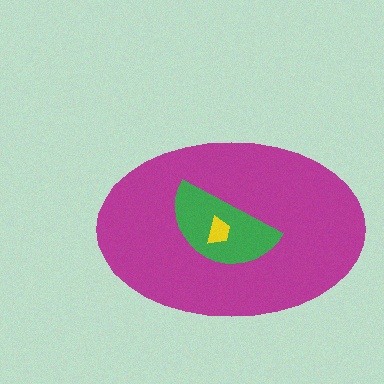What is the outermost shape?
The magenta ellipse.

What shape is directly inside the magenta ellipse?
The green semicircle.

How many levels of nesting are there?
3.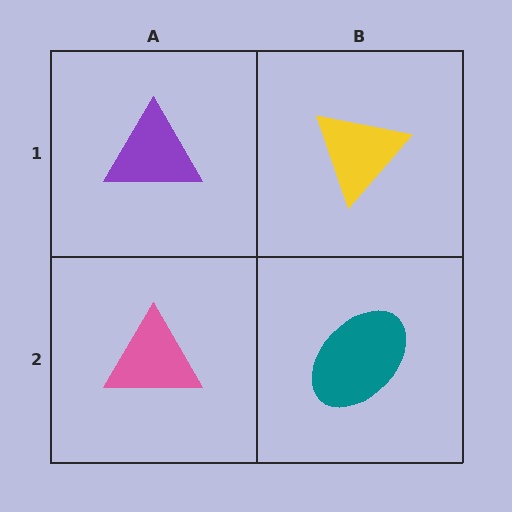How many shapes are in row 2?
2 shapes.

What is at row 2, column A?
A pink triangle.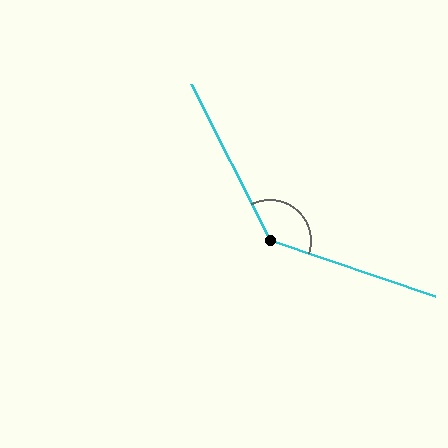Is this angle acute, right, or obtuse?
It is obtuse.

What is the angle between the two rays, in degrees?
Approximately 135 degrees.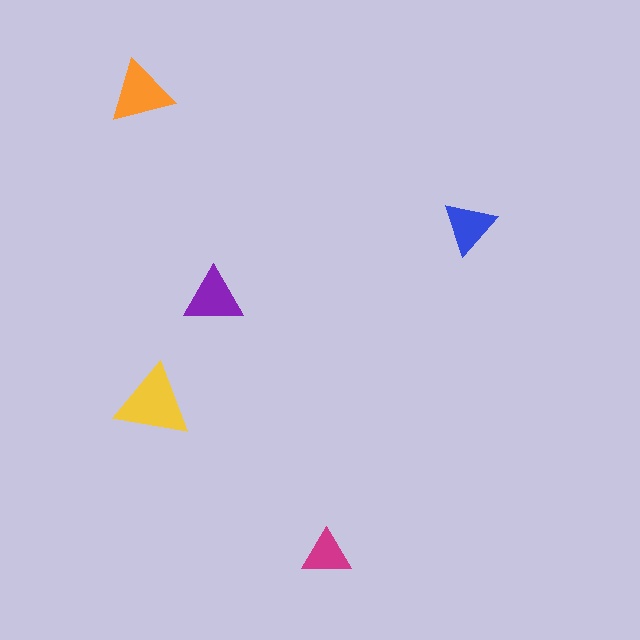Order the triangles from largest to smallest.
the yellow one, the orange one, the purple one, the blue one, the magenta one.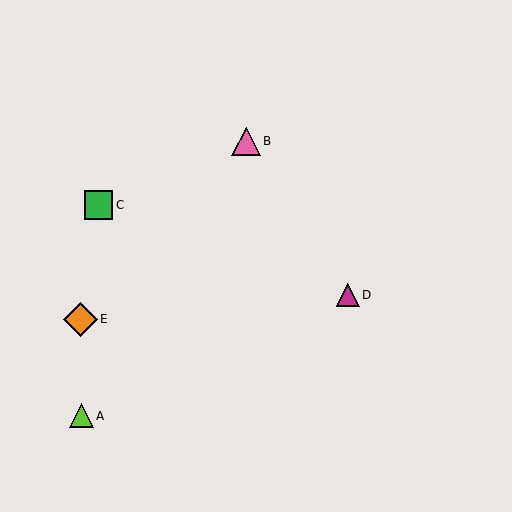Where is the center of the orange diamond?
The center of the orange diamond is at (80, 319).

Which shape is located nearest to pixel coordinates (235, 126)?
The pink triangle (labeled B) at (246, 141) is nearest to that location.